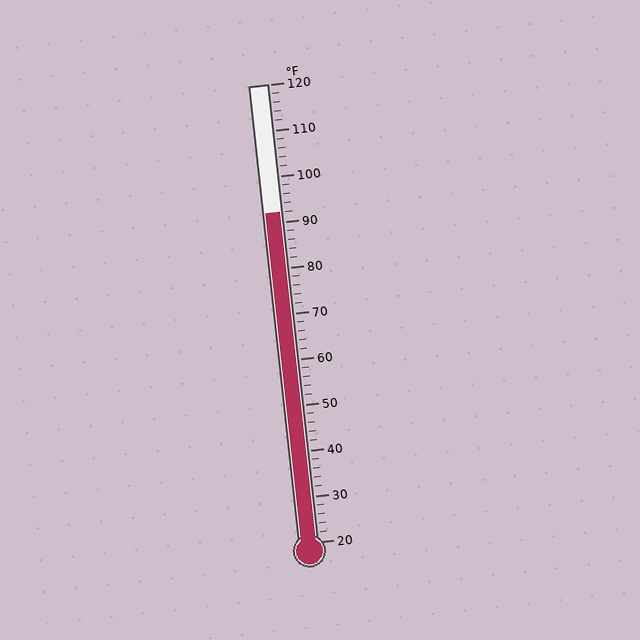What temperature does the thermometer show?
The thermometer shows approximately 92°F.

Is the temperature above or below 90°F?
The temperature is above 90°F.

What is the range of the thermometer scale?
The thermometer scale ranges from 20°F to 120°F.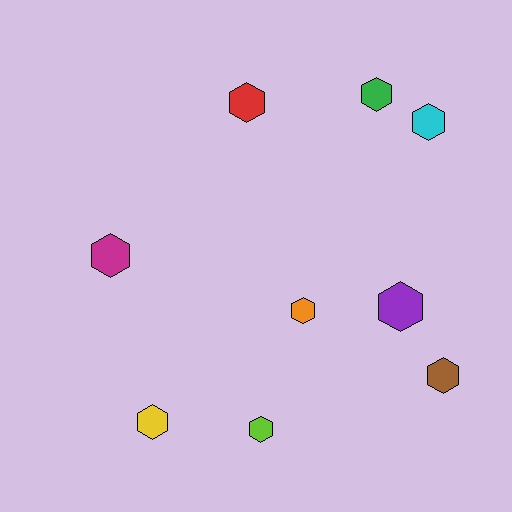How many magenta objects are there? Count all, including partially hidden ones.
There is 1 magenta object.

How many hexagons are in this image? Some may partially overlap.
There are 9 hexagons.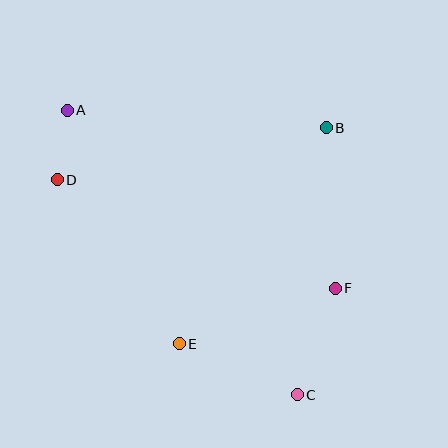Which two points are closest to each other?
Points A and D are closest to each other.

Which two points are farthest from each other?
Points A and C are farthest from each other.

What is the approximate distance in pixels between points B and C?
The distance between B and C is approximately 268 pixels.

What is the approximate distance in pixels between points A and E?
The distance between A and E is approximately 259 pixels.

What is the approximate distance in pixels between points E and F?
The distance between E and F is approximately 166 pixels.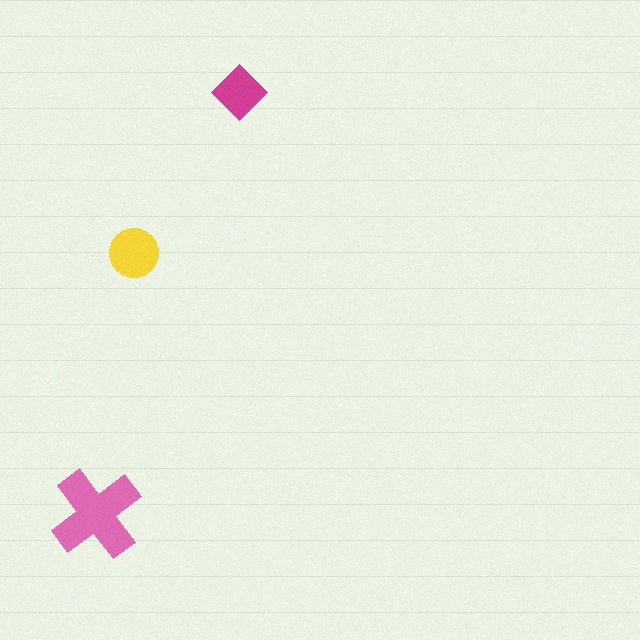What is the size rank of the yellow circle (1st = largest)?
2nd.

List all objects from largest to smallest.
The pink cross, the yellow circle, the magenta diamond.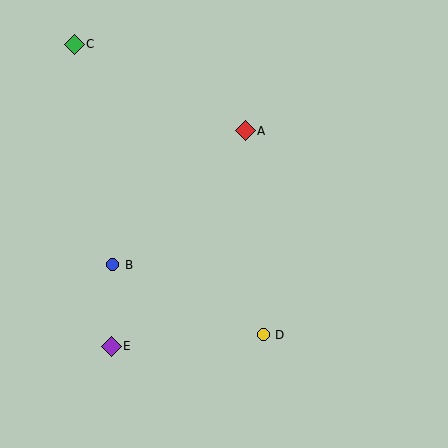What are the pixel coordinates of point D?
Point D is at (263, 335).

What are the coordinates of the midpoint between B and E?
The midpoint between B and E is at (112, 306).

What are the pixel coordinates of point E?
Point E is at (111, 346).